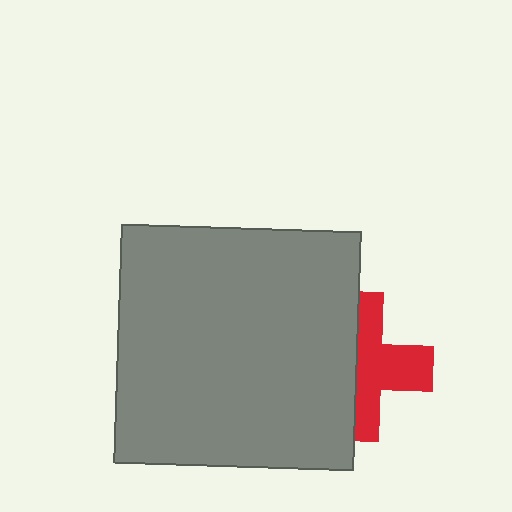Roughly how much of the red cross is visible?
About half of it is visible (roughly 51%).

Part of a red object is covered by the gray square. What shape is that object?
It is a cross.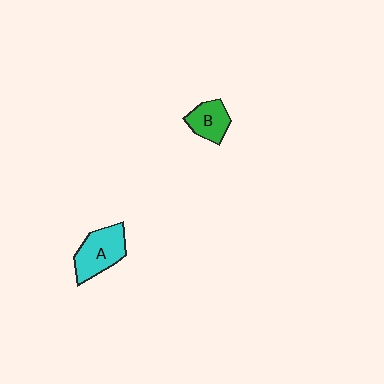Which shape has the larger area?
Shape A (cyan).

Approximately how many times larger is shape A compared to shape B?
Approximately 1.5 times.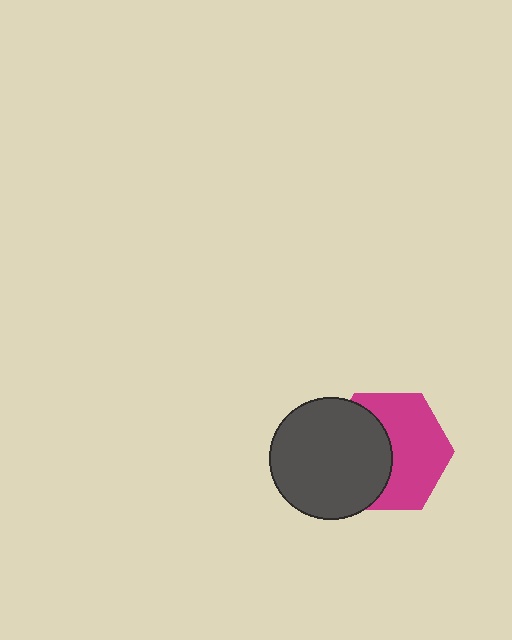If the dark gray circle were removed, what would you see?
You would see the complete magenta hexagon.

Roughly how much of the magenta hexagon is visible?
About half of it is visible (roughly 56%).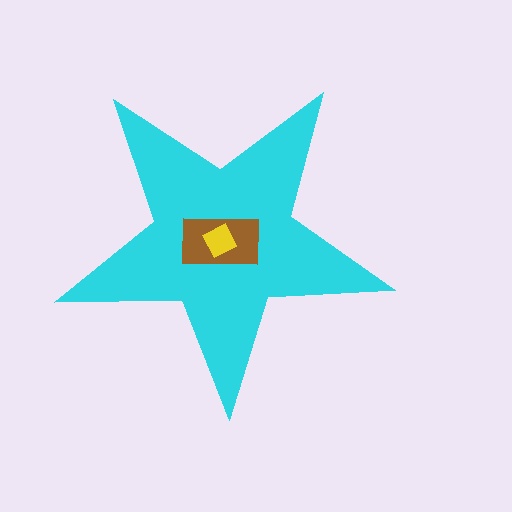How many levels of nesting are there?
3.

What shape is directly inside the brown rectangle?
The yellow diamond.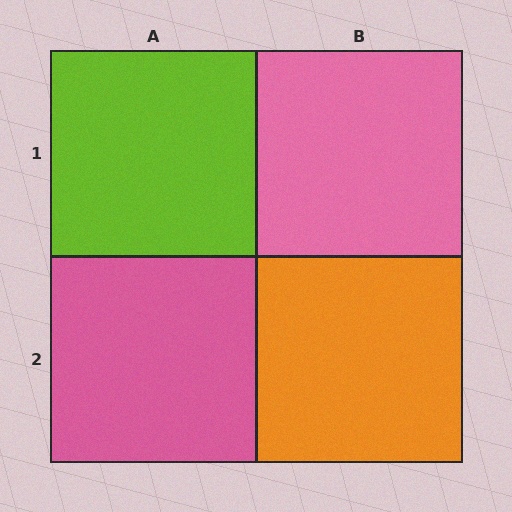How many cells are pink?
2 cells are pink.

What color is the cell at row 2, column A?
Pink.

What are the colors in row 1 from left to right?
Lime, pink.